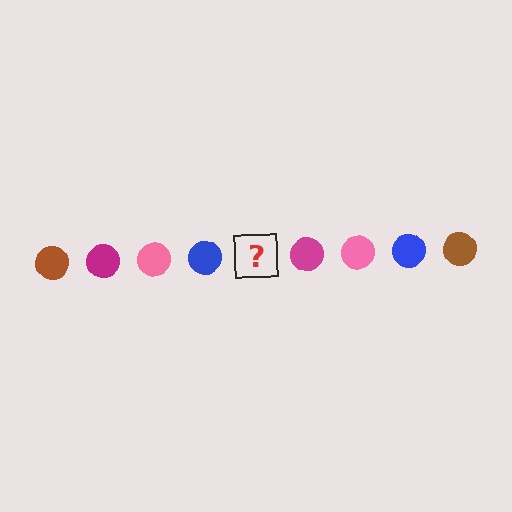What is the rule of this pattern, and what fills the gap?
The rule is that the pattern cycles through brown, magenta, pink, blue circles. The gap should be filled with a brown circle.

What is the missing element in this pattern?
The missing element is a brown circle.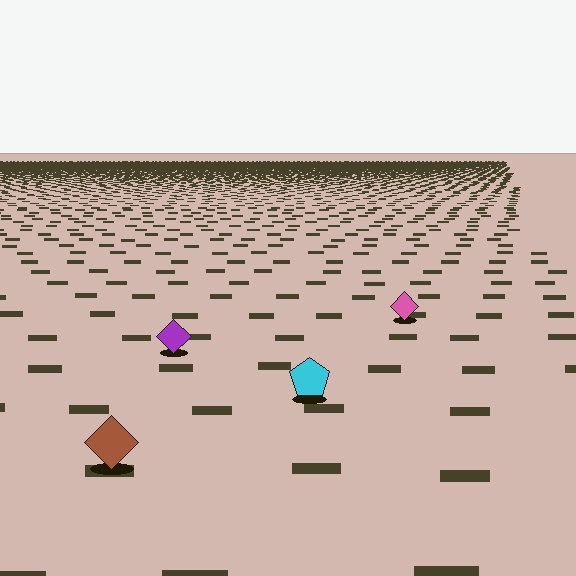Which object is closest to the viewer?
The brown diamond is closest. The texture marks near it are larger and more spread out.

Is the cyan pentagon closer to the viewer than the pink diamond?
Yes. The cyan pentagon is closer — you can tell from the texture gradient: the ground texture is coarser near it.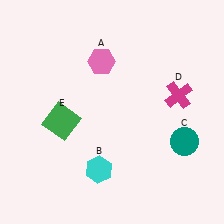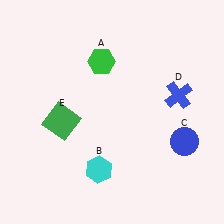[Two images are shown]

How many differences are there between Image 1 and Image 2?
There are 3 differences between the two images.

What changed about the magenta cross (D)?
In Image 1, D is magenta. In Image 2, it changed to blue.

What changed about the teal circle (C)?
In Image 1, C is teal. In Image 2, it changed to blue.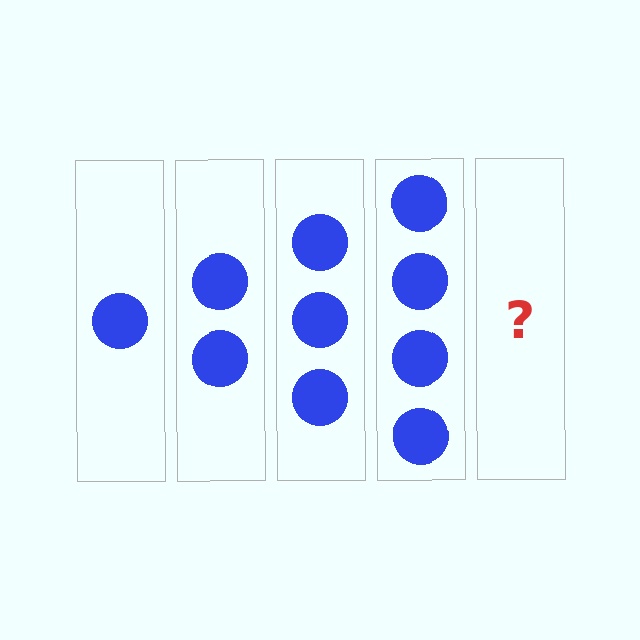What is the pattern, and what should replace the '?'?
The pattern is that each step adds one more circle. The '?' should be 5 circles.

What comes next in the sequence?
The next element should be 5 circles.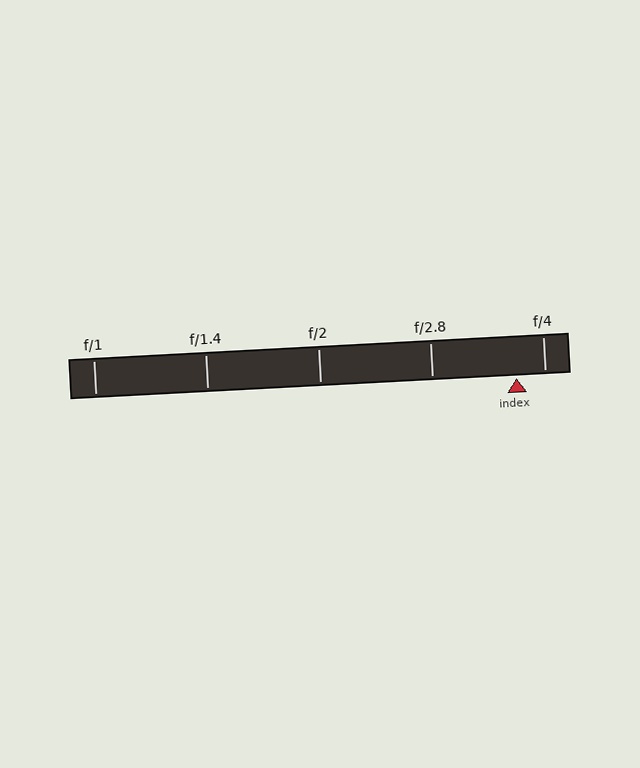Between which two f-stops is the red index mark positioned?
The index mark is between f/2.8 and f/4.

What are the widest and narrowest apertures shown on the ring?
The widest aperture shown is f/1 and the narrowest is f/4.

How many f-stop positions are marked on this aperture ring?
There are 5 f-stop positions marked.